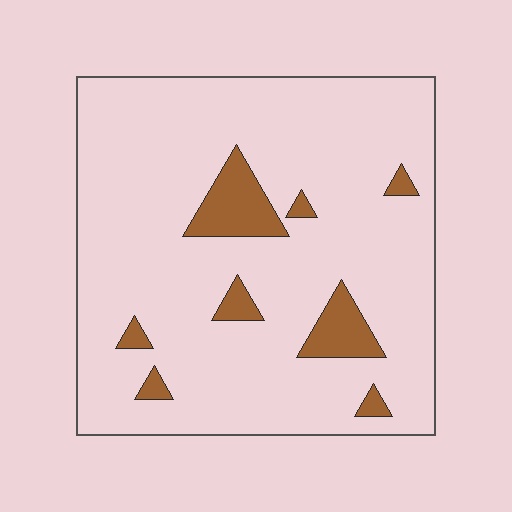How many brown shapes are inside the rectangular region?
8.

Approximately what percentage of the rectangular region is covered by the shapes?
Approximately 10%.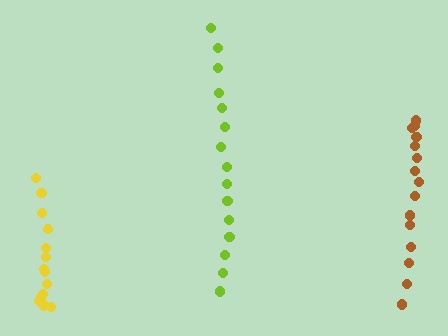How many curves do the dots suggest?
There are 3 distinct paths.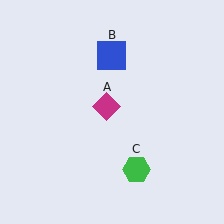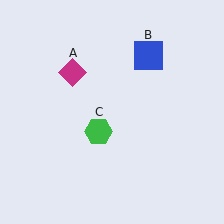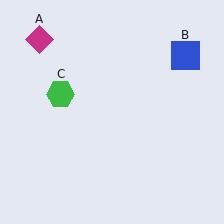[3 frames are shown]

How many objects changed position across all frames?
3 objects changed position: magenta diamond (object A), blue square (object B), green hexagon (object C).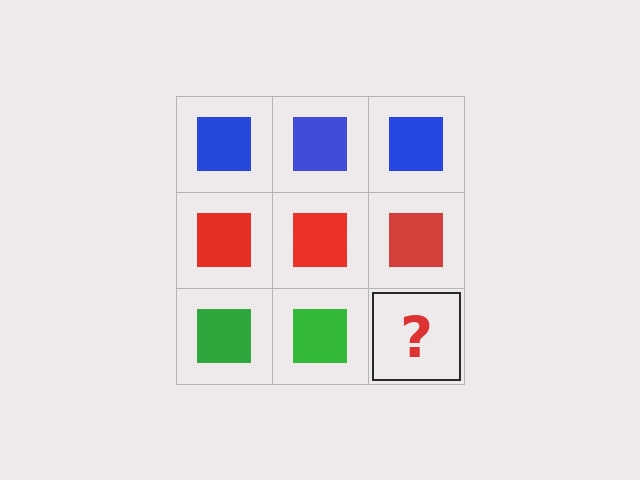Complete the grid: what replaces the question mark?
The question mark should be replaced with a green square.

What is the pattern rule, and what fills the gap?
The rule is that each row has a consistent color. The gap should be filled with a green square.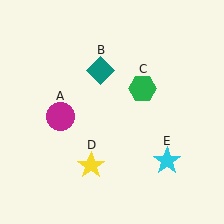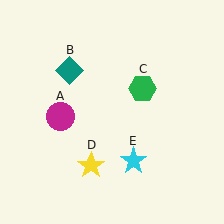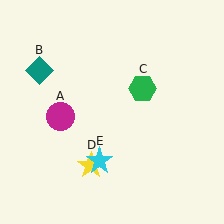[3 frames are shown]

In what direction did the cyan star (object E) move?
The cyan star (object E) moved left.